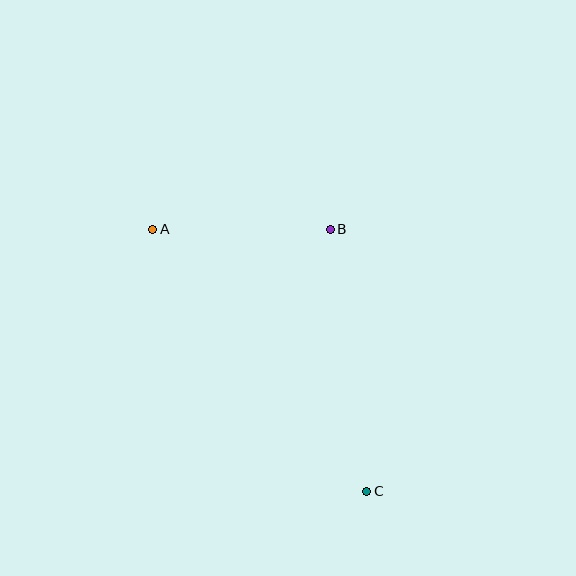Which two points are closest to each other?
Points A and B are closest to each other.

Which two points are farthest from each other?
Points A and C are farthest from each other.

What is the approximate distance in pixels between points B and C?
The distance between B and C is approximately 264 pixels.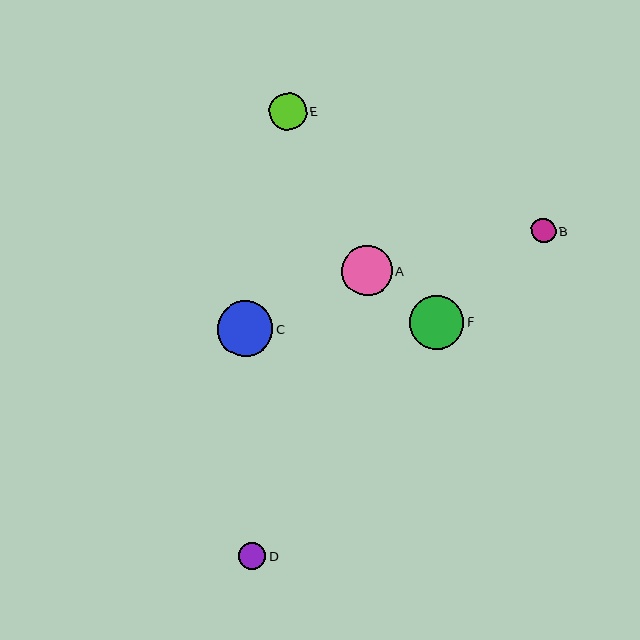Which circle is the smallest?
Circle B is the smallest with a size of approximately 24 pixels.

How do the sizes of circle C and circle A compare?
Circle C and circle A are approximately the same size.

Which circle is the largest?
Circle C is the largest with a size of approximately 55 pixels.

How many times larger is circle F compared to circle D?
Circle F is approximately 2.0 times the size of circle D.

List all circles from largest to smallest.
From largest to smallest: C, F, A, E, D, B.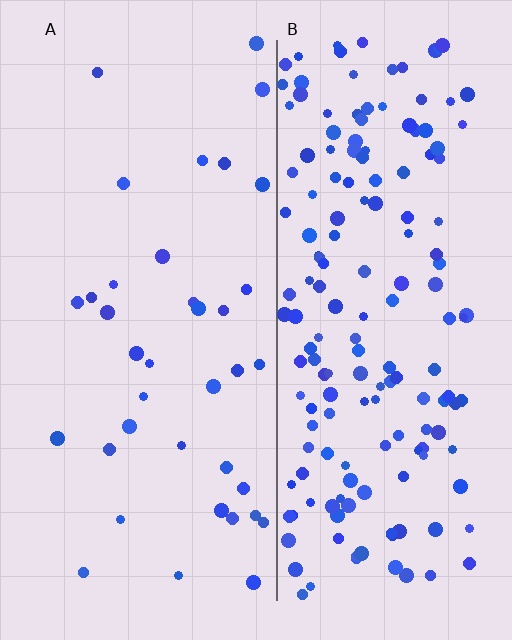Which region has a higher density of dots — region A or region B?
B (the right).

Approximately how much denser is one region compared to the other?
Approximately 4.7× — region B over region A.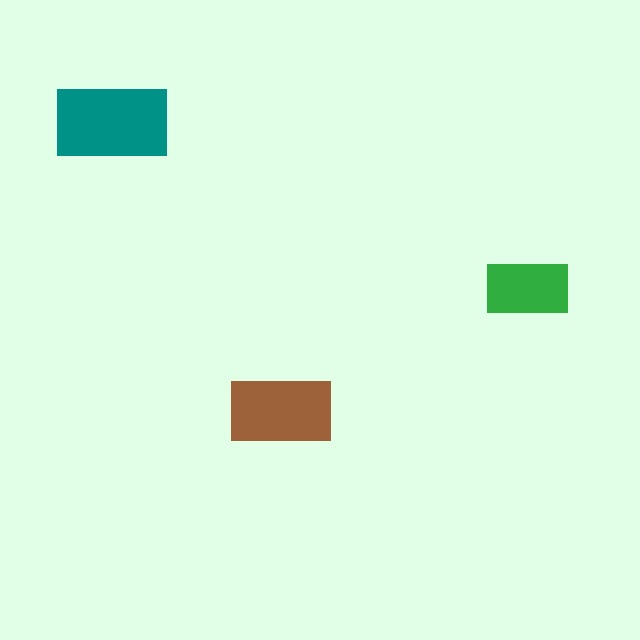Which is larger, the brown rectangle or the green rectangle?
The brown one.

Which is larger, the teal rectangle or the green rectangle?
The teal one.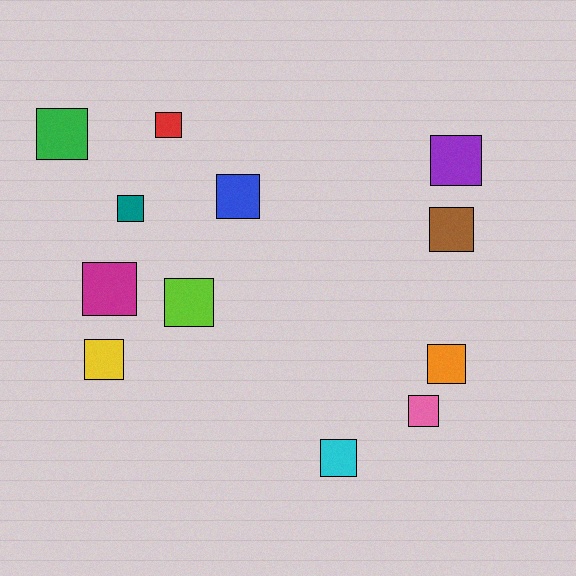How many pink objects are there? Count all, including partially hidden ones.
There is 1 pink object.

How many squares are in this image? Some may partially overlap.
There are 12 squares.